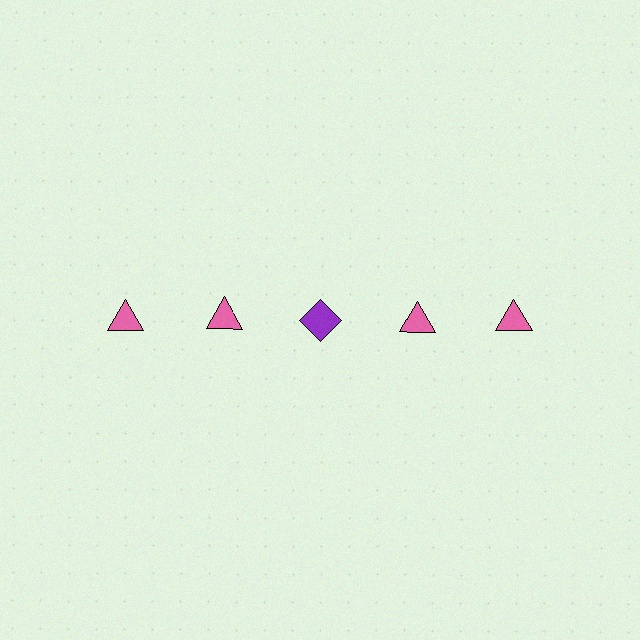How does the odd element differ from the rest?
It differs in both color (purple instead of pink) and shape (diamond instead of triangle).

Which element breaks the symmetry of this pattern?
The purple diamond in the top row, center column breaks the symmetry. All other shapes are pink triangles.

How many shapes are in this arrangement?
There are 5 shapes arranged in a grid pattern.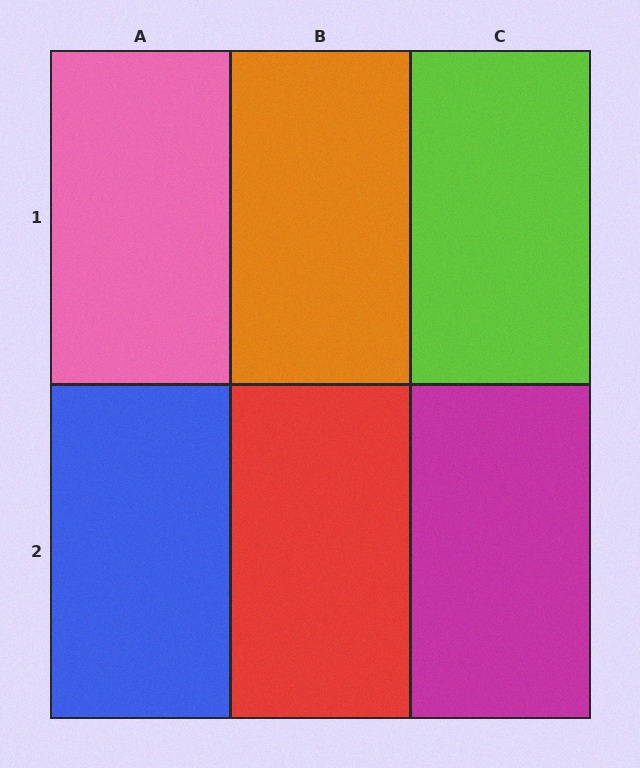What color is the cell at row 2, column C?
Magenta.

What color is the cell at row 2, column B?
Red.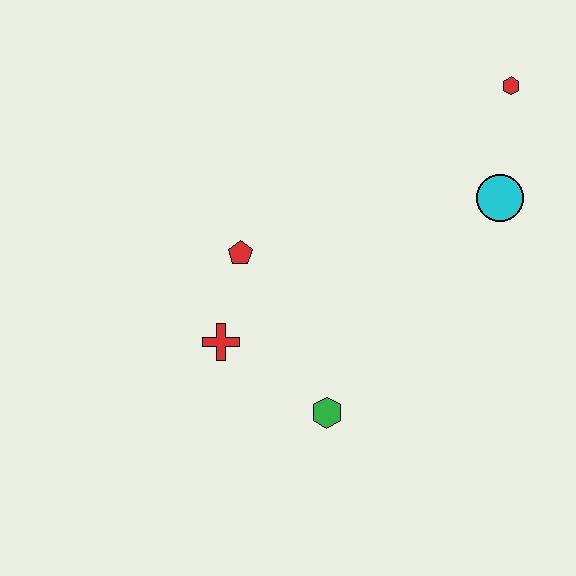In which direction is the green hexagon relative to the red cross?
The green hexagon is to the right of the red cross.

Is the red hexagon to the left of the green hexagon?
No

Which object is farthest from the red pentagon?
The red hexagon is farthest from the red pentagon.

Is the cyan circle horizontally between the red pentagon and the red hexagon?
Yes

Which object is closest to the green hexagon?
The red cross is closest to the green hexagon.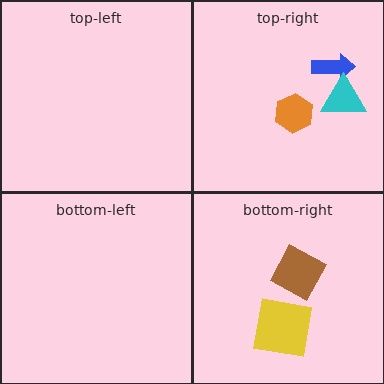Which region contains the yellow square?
The bottom-right region.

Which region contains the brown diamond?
The bottom-right region.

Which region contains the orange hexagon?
The top-right region.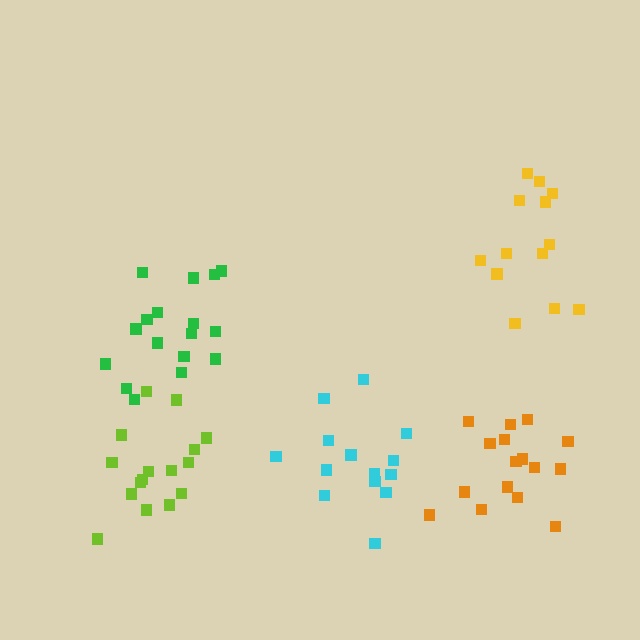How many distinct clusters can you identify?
There are 5 distinct clusters.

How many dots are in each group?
Group 1: 14 dots, Group 2: 16 dots, Group 3: 17 dots, Group 4: 13 dots, Group 5: 16 dots (76 total).